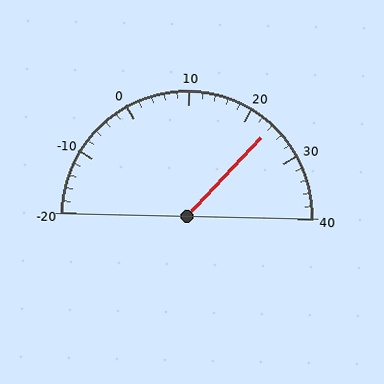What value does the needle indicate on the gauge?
The needle indicates approximately 24.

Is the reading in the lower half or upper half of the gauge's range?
The reading is in the upper half of the range (-20 to 40).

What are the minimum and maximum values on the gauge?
The gauge ranges from -20 to 40.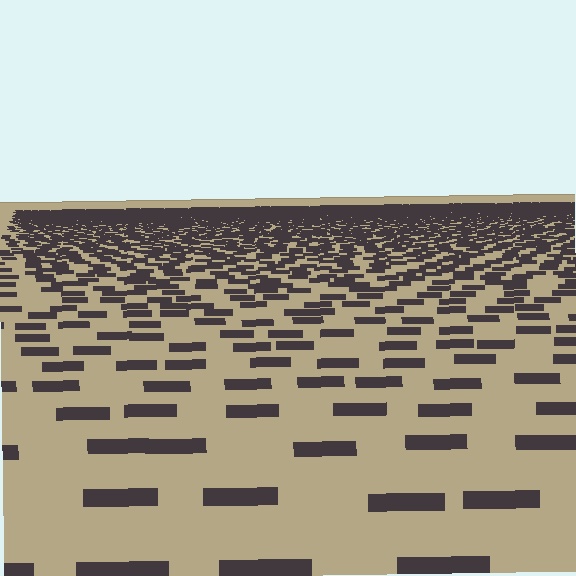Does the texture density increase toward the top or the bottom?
Density increases toward the top.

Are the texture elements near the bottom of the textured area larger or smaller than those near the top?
Larger. Near the bottom, elements are closer to the viewer and appear at a bigger on-screen size.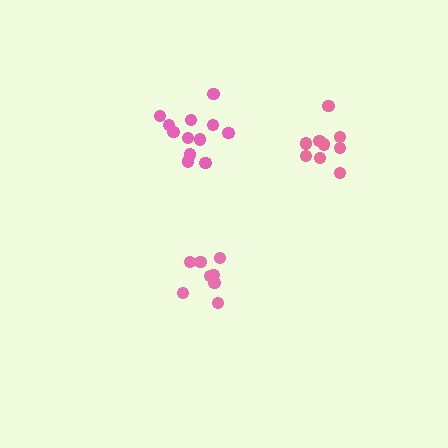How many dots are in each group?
Group 1: 9 dots, Group 2: 12 dots, Group 3: 8 dots (29 total).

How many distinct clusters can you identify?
There are 3 distinct clusters.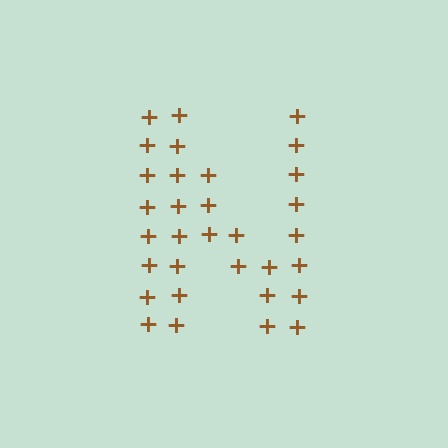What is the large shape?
The large shape is the letter N.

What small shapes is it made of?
It is made of small plus signs.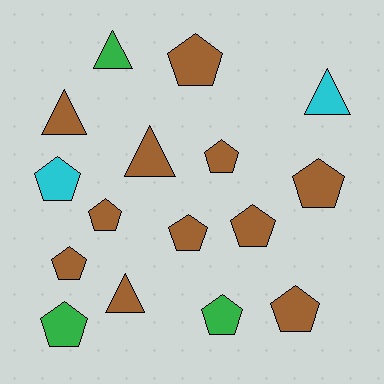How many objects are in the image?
There are 16 objects.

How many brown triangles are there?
There are 3 brown triangles.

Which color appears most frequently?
Brown, with 11 objects.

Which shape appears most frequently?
Pentagon, with 11 objects.